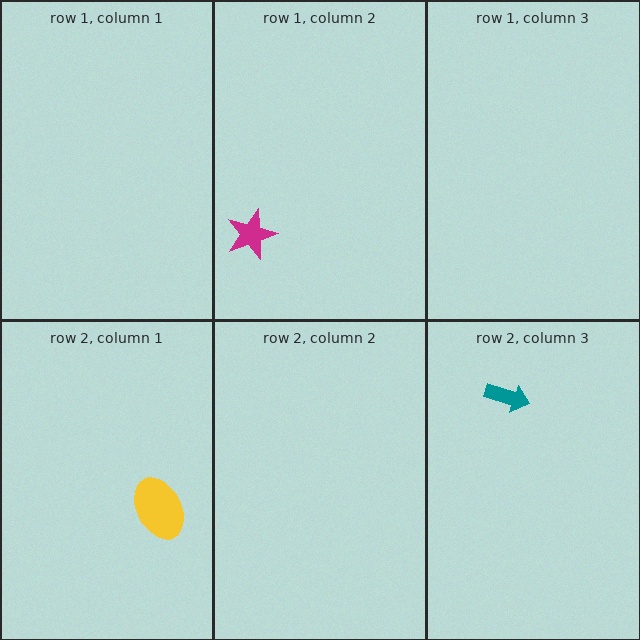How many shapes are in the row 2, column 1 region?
1.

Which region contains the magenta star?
The row 1, column 2 region.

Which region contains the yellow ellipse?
The row 2, column 1 region.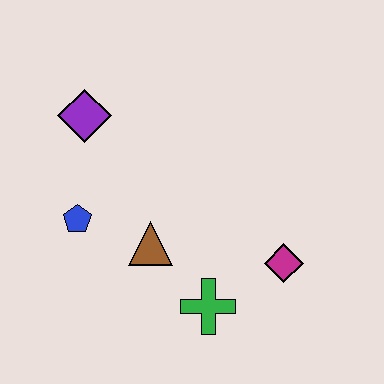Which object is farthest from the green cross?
The purple diamond is farthest from the green cross.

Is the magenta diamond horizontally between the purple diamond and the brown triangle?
No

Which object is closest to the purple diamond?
The blue pentagon is closest to the purple diamond.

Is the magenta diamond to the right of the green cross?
Yes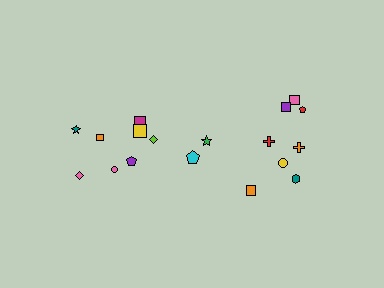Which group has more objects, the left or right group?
The right group.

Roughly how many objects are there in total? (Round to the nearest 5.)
Roughly 20 objects in total.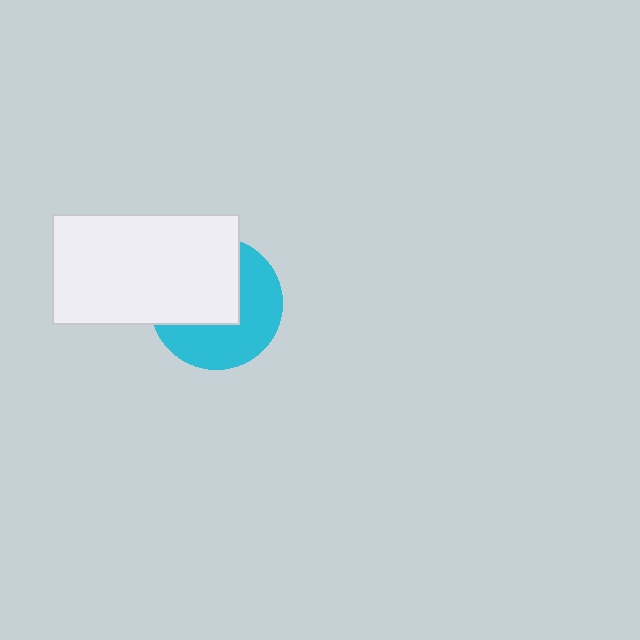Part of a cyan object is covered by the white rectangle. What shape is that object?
It is a circle.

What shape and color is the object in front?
The object in front is a white rectangle.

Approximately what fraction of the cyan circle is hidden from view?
Roughly 50% of the cyan circle is hidden behind the white rectangle.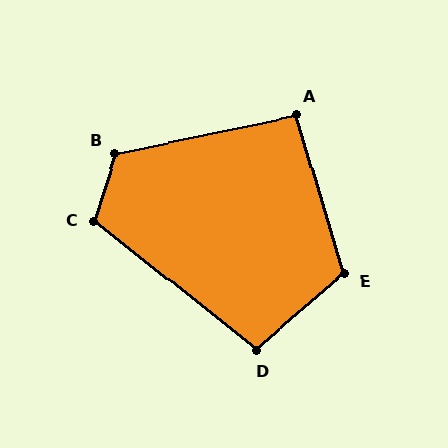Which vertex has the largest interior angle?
B, at approximately 119 degrees.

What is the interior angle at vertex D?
Approximately 101 degrees (obtuse).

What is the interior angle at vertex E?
Approximately 114 degrees (obtuse).